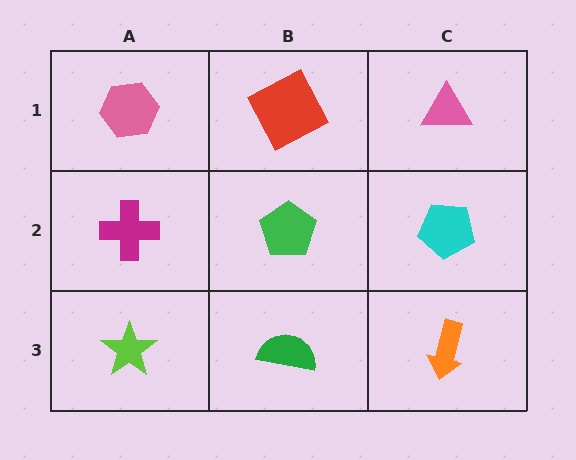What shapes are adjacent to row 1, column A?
A magenta cross (row 2, column A), a red square (row 1, column B).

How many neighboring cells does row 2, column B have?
4.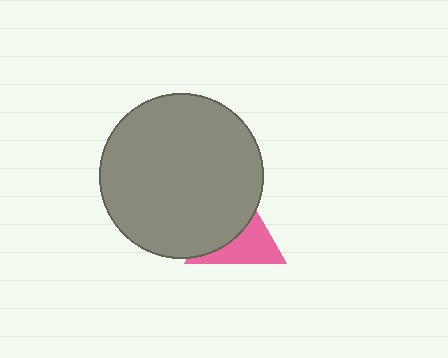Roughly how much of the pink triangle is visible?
About half of it is visible (roughly 47%).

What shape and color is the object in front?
The object in front is a gray circle.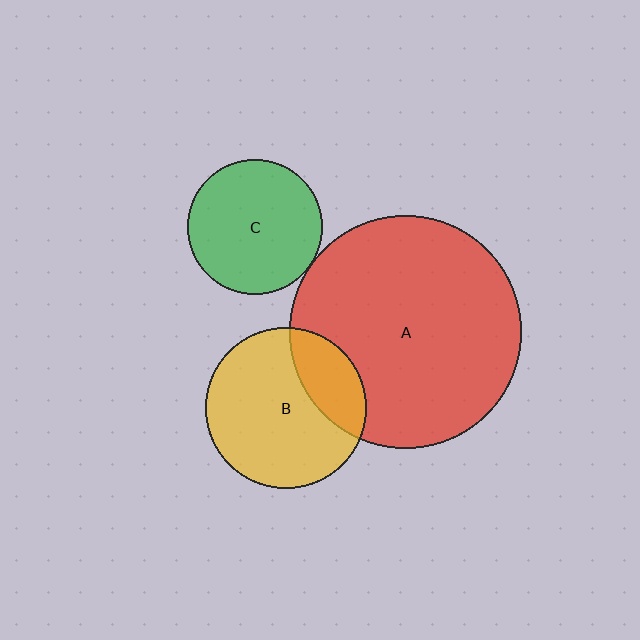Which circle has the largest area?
Circle A (red).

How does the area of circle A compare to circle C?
Approximately 2.9 times.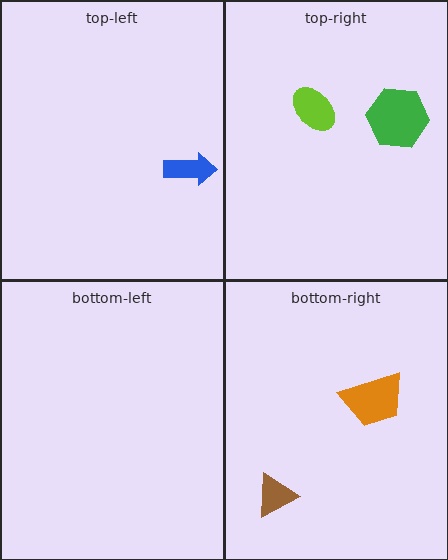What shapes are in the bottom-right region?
The orange trapezoid, the brown triangle.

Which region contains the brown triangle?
The bottom-right region.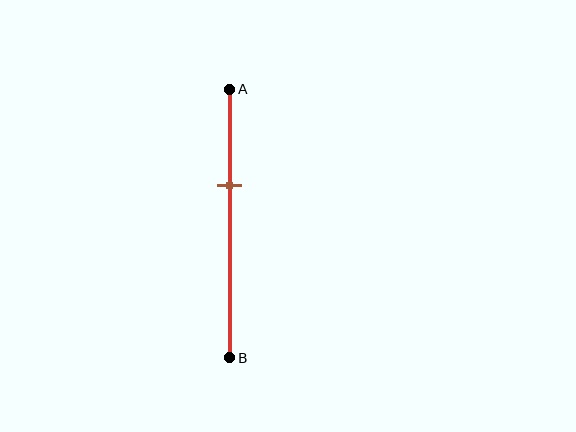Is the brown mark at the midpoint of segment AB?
No, the mark is at about 35% from A, not at the 50% midpoint.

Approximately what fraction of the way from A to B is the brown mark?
The brown mark is approximately 35% of the way from A to B.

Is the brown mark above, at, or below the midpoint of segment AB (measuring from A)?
The brown mark is above the midpoint of segment AB.